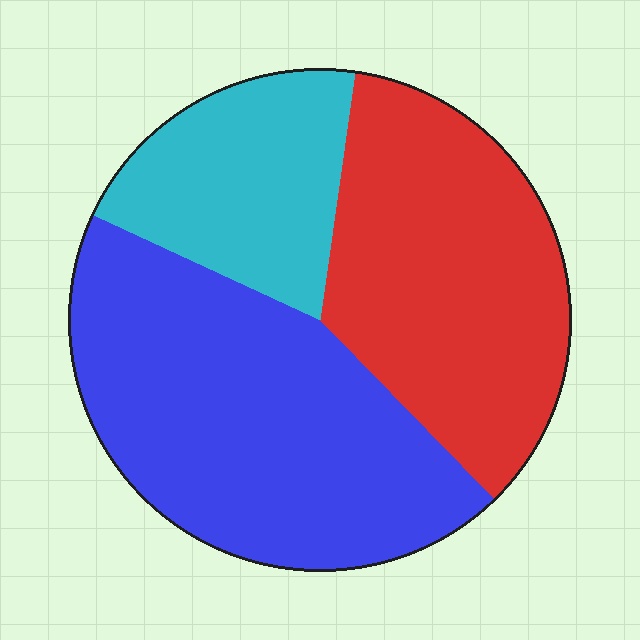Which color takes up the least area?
Cyan, at roughly 20%.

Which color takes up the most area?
Blue, at roughly 45%.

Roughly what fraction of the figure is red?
Red takes up about one third (1/3) of the figure.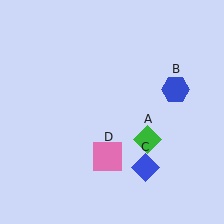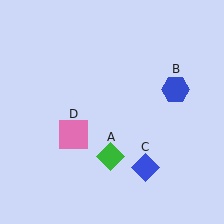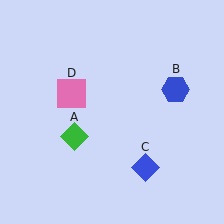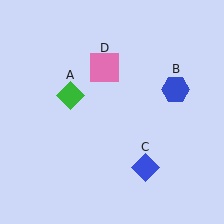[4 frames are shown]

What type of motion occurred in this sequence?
The green diamond (object A), pink square (object D) rotated clockwise around the center of the scene.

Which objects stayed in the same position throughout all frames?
Blue hexagon (object B) and blue diamond (object C) remained stationary.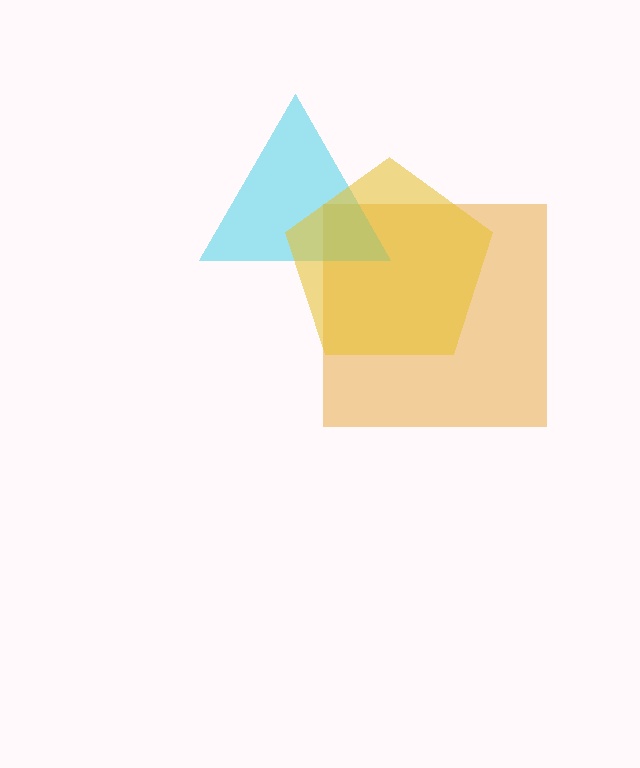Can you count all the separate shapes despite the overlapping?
Yes, there are 3 separate shapes.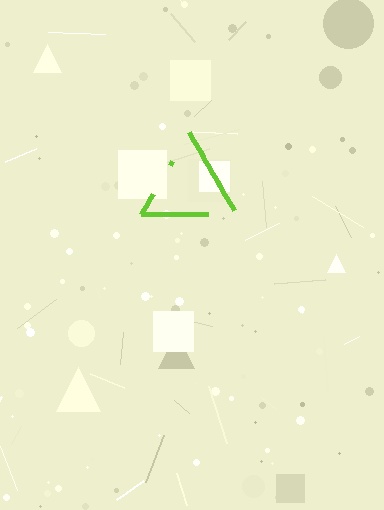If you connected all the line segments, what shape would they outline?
They would outline a triangle.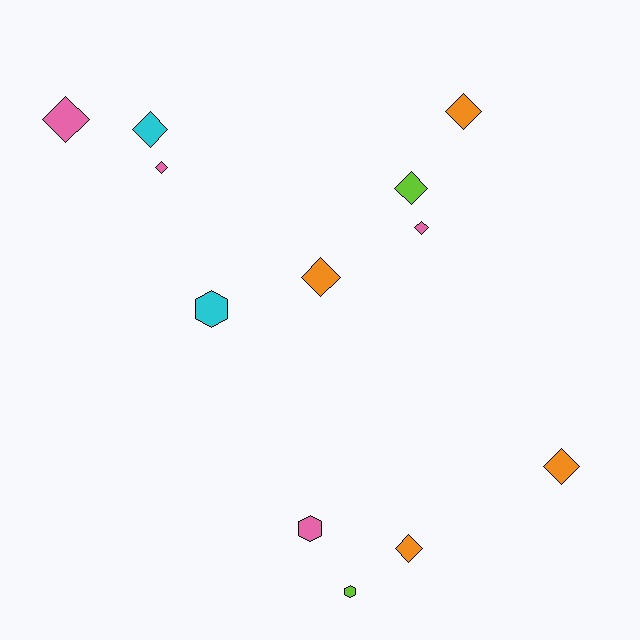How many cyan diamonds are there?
There is 1 cyan diamond.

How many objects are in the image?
There are 12 objects.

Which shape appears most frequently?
Diamond, with 9 objects.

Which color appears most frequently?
Orange, with 4 objects.